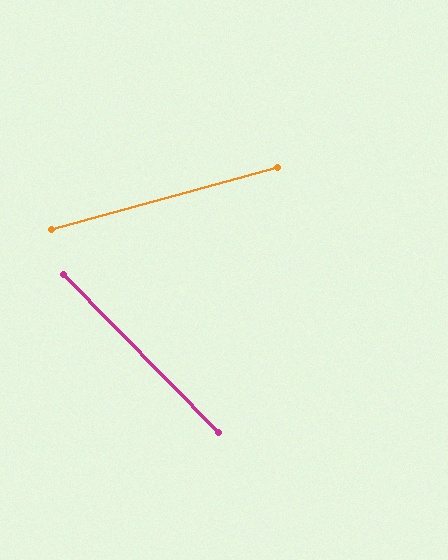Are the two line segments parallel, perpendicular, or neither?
Neither parallel nor perpendicular — they differ by about 61°.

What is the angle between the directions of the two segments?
Approximately 61 degrees.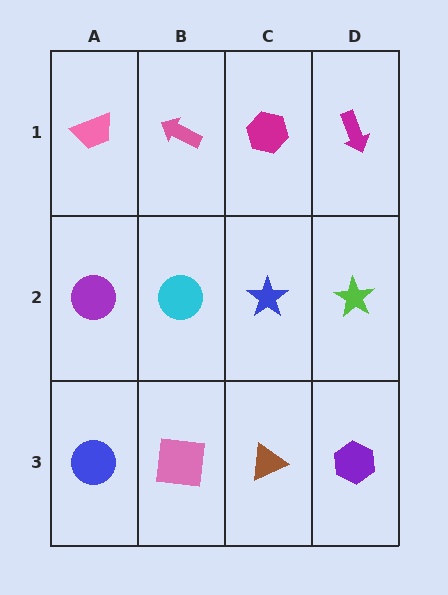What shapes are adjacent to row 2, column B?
A pink arrow (row 1, column B), a pink square (row 3, column B), a purple circle (row 2, column A), a blue star (row 2, column C).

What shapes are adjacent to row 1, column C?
A blue star (row 2, column C), a pink arrow (row 1, column B), a magenta arrow (row 1, column D).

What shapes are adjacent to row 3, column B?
A cyan circle (row 2, column B), a blue circle (row 3, column A), a brown triangle (row 3, column C).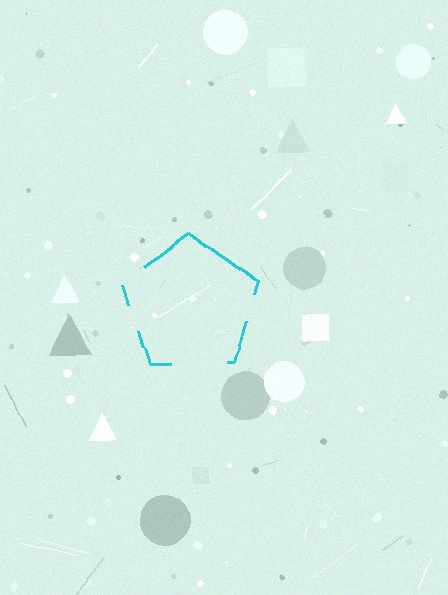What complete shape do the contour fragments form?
The contour fragments form a pentagon.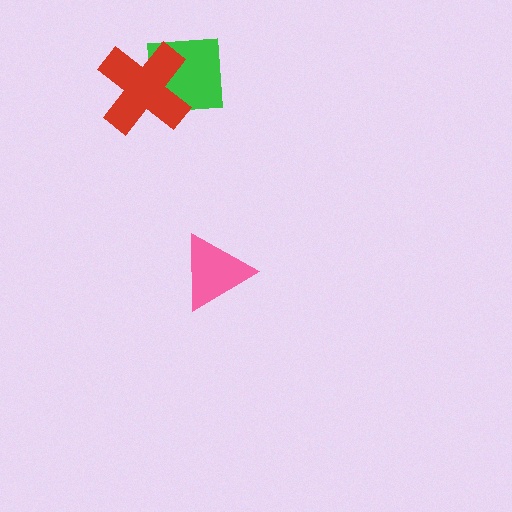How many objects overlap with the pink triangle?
0 objects overlap with the pink triangle.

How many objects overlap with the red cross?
1 object overlaps with the red cross.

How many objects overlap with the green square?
1 object overlaps with the green square.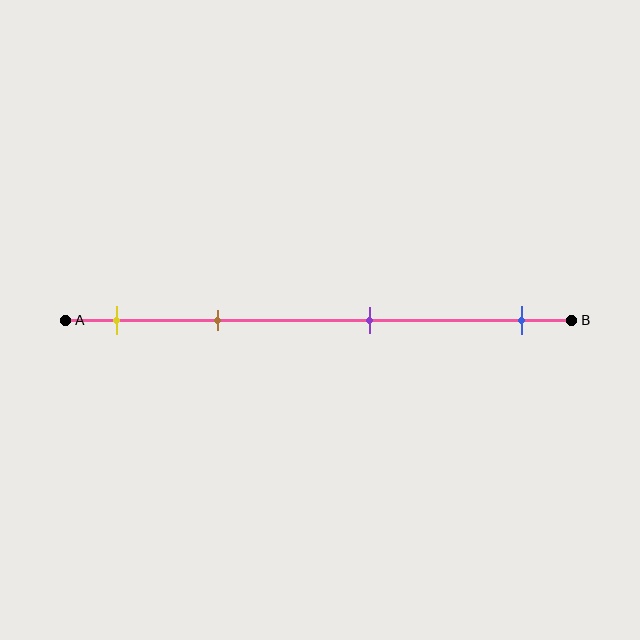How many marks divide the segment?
There are 4 marks dividing the segment.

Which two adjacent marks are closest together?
The yellow and brown marks are the closest adjacent pair.